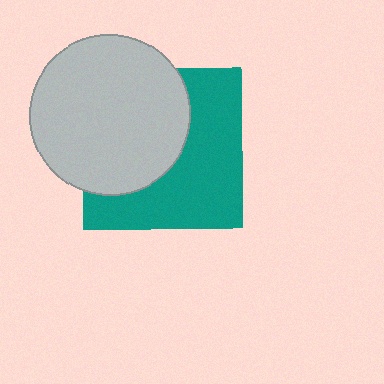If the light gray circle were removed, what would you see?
You would see the complete teal square.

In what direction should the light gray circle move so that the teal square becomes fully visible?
The light gray circle should move left. That is the shortest direction to clear the overlap and leave the teal square fully visible.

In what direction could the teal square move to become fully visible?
The teal square could move right. That would shift it out from behind the light gray circle entirely.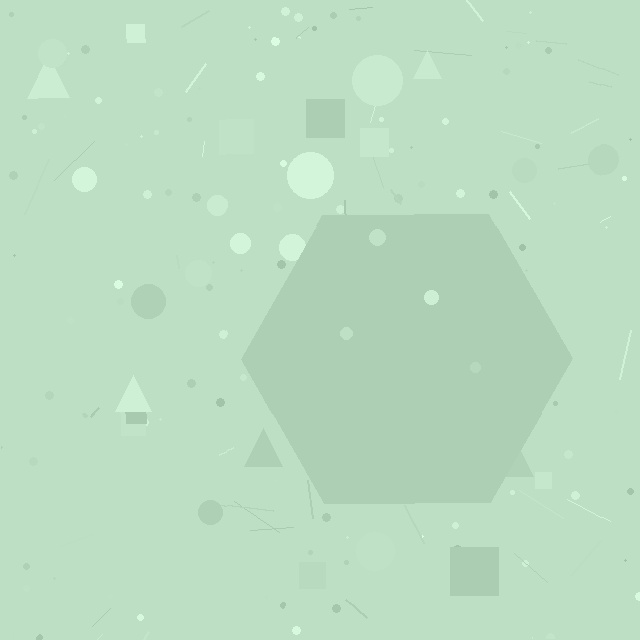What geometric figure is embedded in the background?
A hexagon is embedded in the background.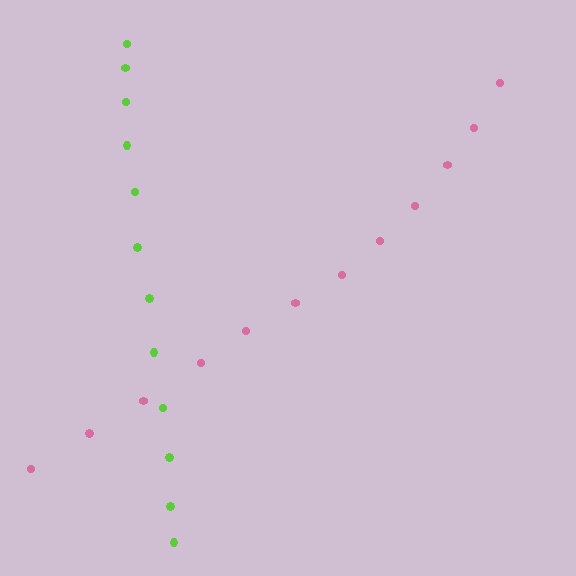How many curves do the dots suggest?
There are 2 distinct paths.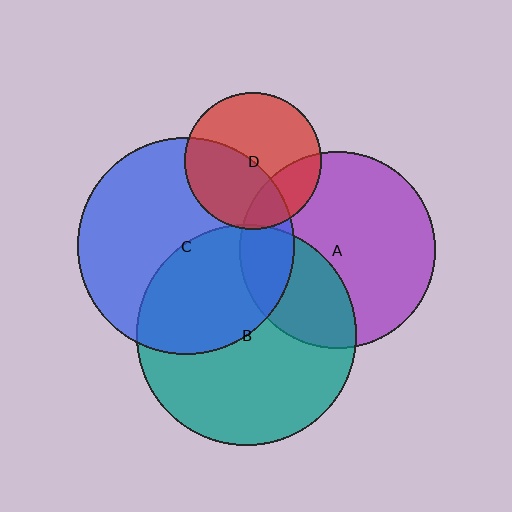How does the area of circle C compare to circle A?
Approximately 1.2 times.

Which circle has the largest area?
Circle B (teal).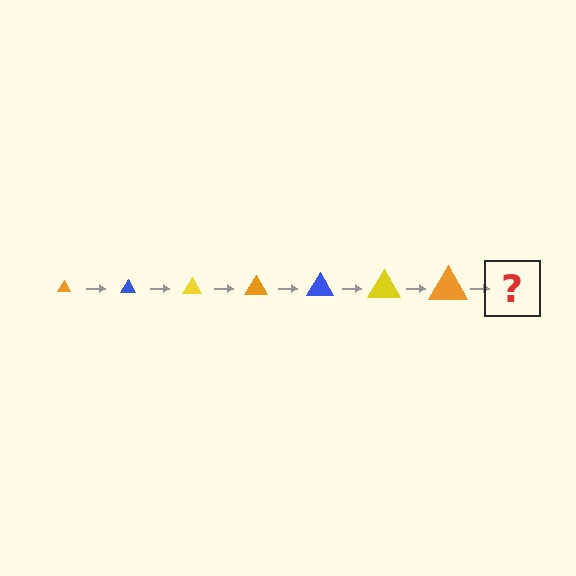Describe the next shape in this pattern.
It should be a blue triangle, larger than the previous one.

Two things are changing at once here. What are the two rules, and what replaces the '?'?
The two rules are that the triangle grows larger each step and the color cycles through orange, blue, and yellow. The '?' should be a blue triangle, larger than the previous one.